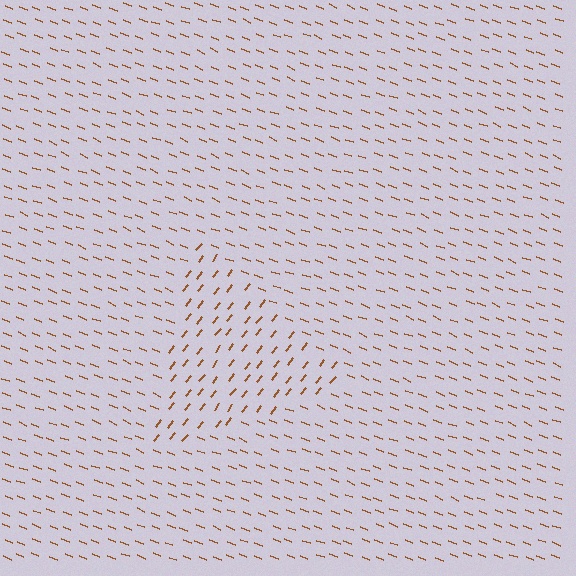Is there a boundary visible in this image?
Yes, there is a texture boundary formed by a change in line orientation.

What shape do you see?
I see a triangle.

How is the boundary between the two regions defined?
The boundary is defined purely by a change in line orientation (approximately 73 degrees difference). All lines are the same color and thickness.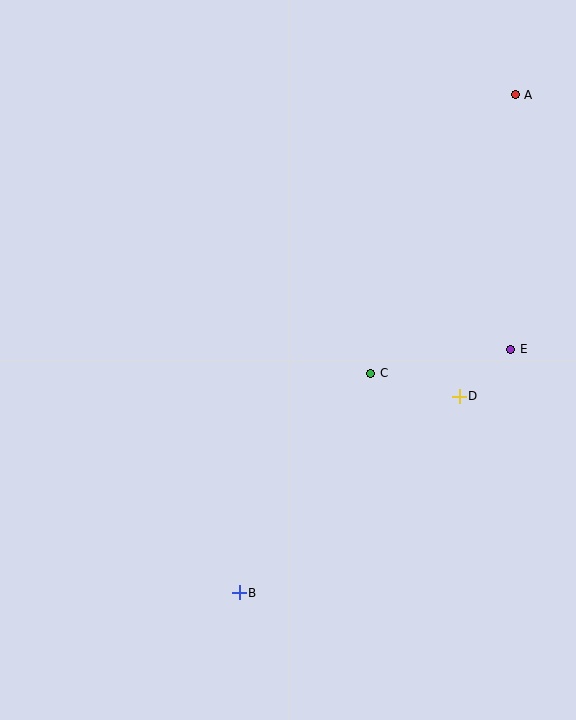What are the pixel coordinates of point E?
Point E is at (511, 349).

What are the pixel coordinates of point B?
Point B is at (239, 593).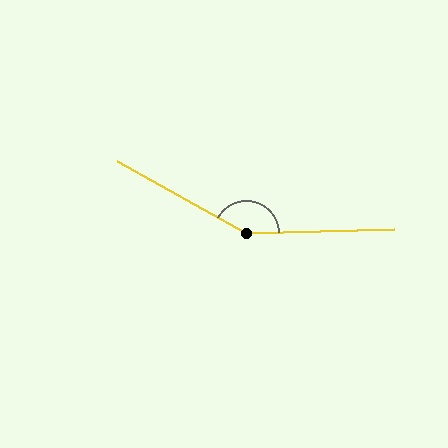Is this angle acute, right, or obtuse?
It is obtuse.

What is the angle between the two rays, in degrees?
Approximately 149 degrees.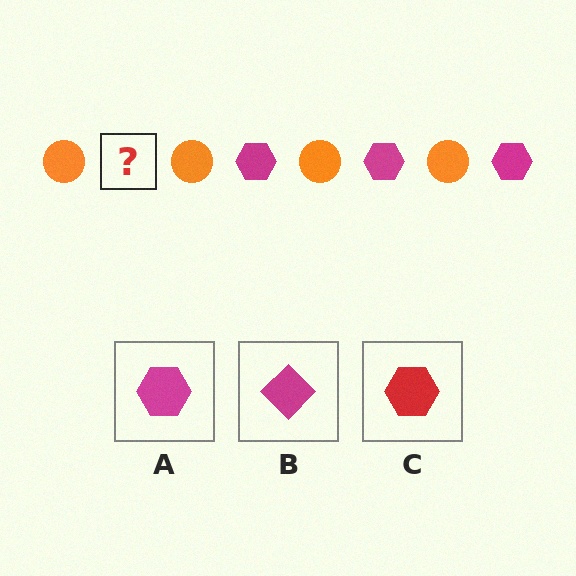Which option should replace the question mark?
Option A.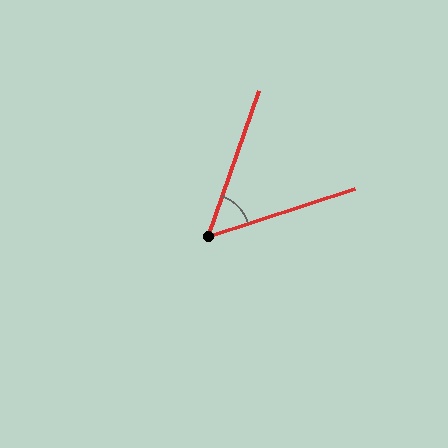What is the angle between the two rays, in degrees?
Approximately 53 degrees.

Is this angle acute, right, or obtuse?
It is acute.